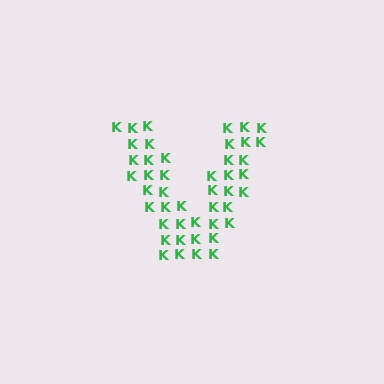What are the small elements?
The small elements are letter K's.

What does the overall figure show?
The overall figure shows the letter V.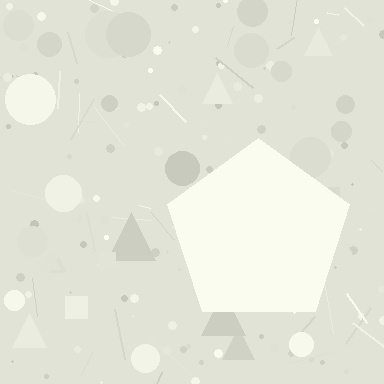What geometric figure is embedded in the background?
A pentagon is embedded in the background.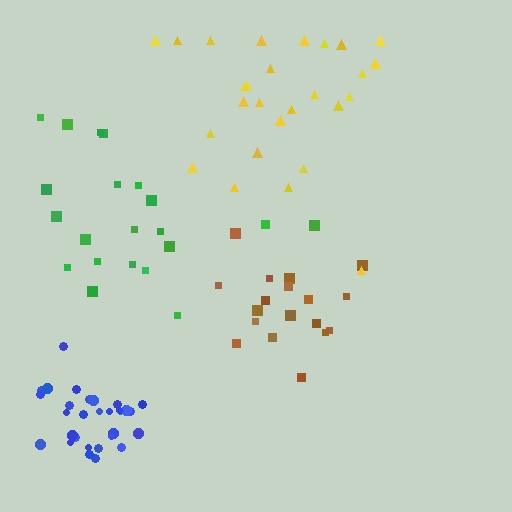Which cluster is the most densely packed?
Blue.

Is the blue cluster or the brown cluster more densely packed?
Blue.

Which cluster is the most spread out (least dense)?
Green.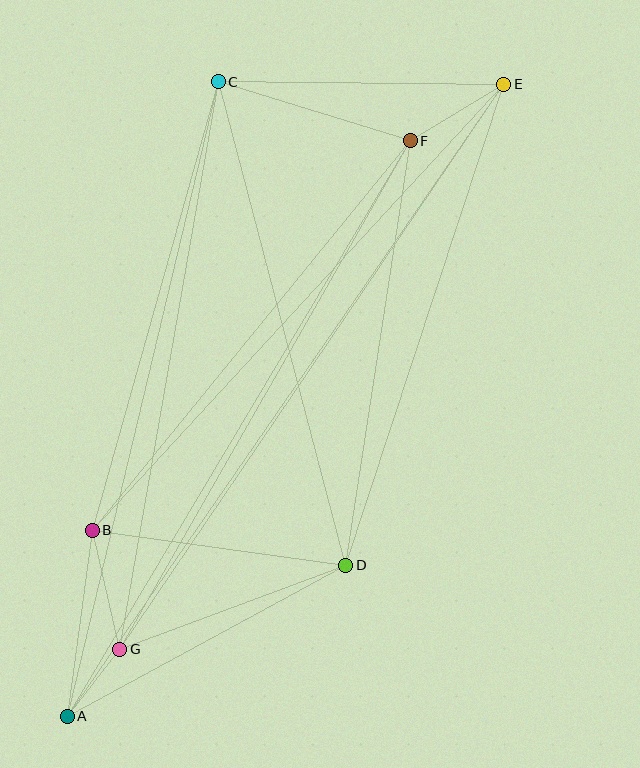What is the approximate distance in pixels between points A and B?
The distance between A and B is approximately 188 pixels.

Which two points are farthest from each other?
Points A and E are farthest from each other.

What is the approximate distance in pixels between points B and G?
The distance between B and G is approximately 122 pixels.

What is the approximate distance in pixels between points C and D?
The distance between C and D is approximately 500 pixels.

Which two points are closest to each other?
Points A and G are closest to each other.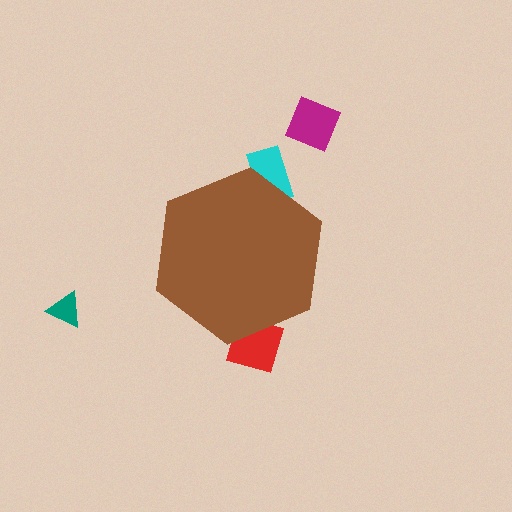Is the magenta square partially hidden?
No, the magenta square is fully visible.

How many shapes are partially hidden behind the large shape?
2 shapes are partially hidden.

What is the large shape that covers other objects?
A brown hexagon.